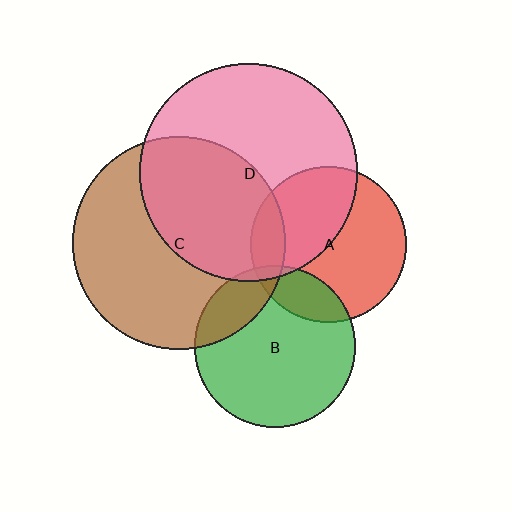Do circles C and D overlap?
Yes.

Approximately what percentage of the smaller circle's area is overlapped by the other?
Approximately 45%.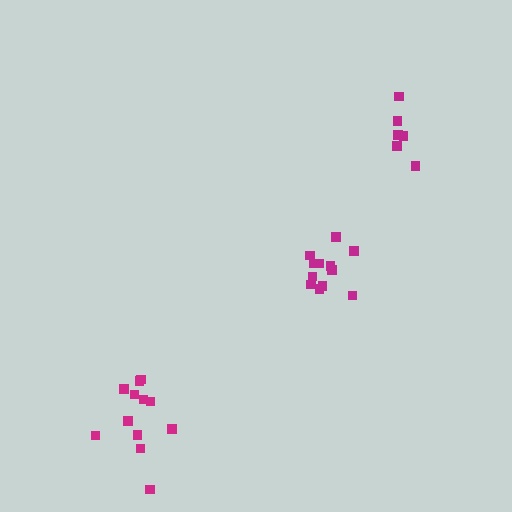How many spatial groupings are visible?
There are 3 spatial groupings.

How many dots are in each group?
Group 1: 6 dots, Group 2: 12 dots, Group 3: 12 dots (30 total).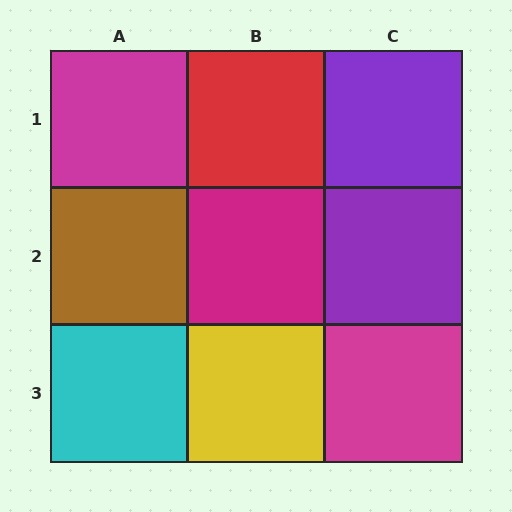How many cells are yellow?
1 cell is yellow.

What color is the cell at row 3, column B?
Yellow.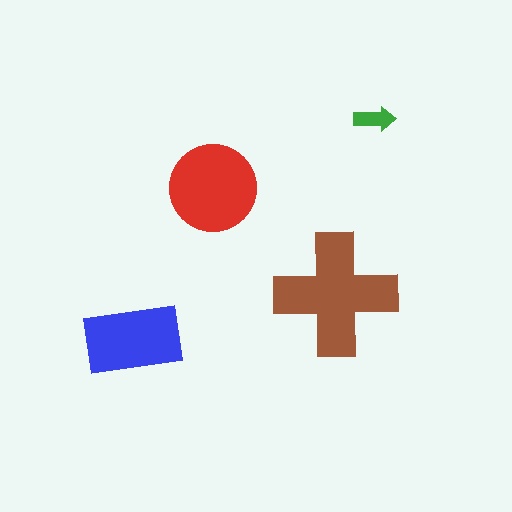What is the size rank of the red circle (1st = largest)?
2nd.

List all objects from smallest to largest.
The green arrow, the blue rectangle, the red circle, the brown cross.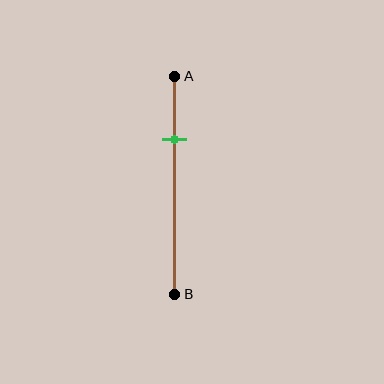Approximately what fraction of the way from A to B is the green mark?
The green mark is approximately 30% of the way from A to B.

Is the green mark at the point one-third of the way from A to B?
No, the mark is at about 30% from A, not at the 33% one-third point.